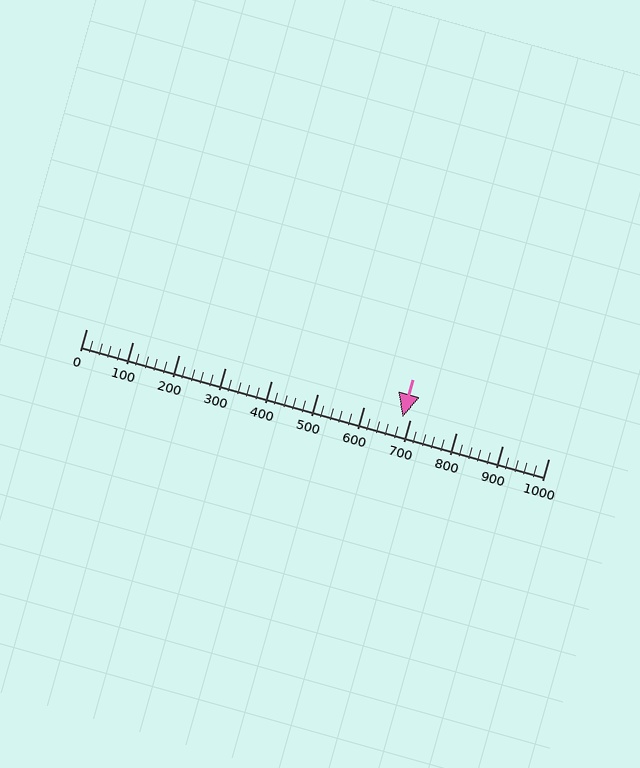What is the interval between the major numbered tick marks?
The major tick marks are spaced 100 units apart.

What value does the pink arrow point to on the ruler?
The pink arrow points to approximately 684.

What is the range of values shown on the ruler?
The ruler shows values from 0 to 1000.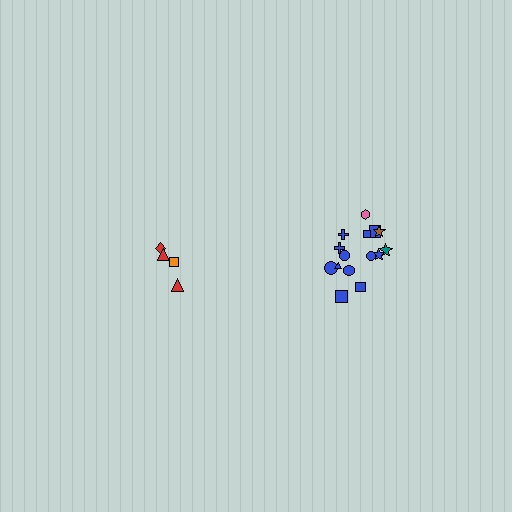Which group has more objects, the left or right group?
The right group.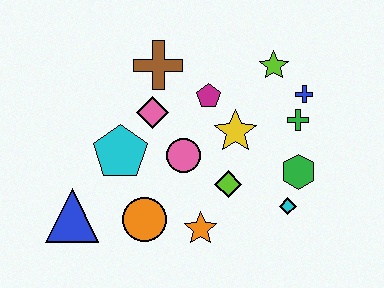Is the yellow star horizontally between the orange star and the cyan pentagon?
No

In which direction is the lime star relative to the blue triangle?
The lime star is to the right of the blue triangle.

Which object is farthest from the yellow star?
The blue triangle is farthest from the yellow star.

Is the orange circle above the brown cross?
No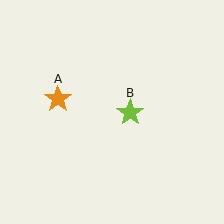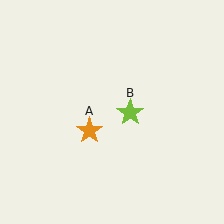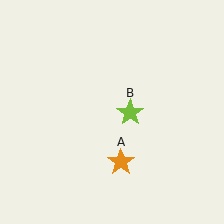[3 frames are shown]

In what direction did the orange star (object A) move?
The orange star (object A) moved down and to the right.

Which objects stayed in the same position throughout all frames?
Lime star (object B) remained stationary.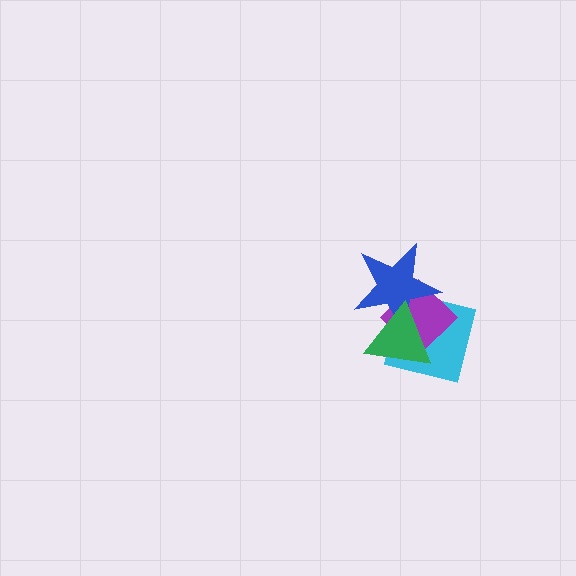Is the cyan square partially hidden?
Yes, it is partially covered by another shape.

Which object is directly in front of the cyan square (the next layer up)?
The purple diamond is directly in front of the cyan square.